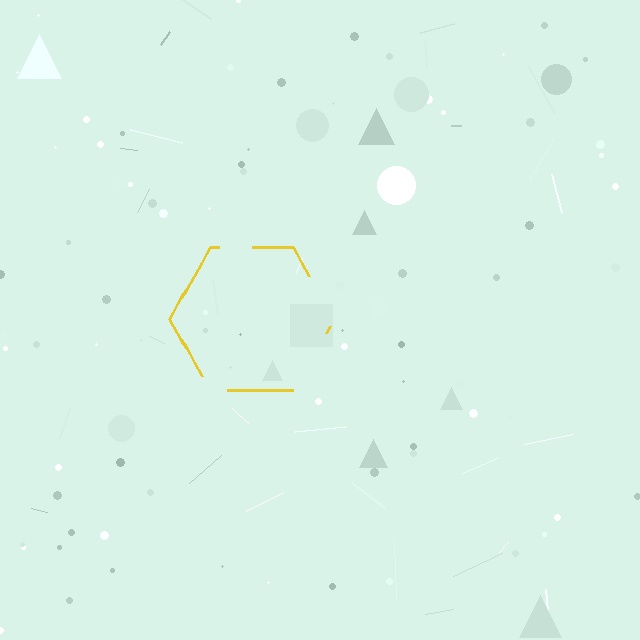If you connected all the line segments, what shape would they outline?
They would outline a hexagon.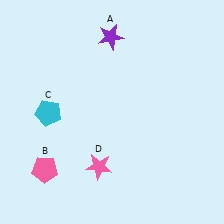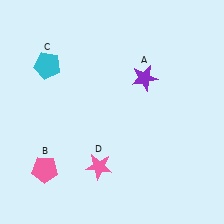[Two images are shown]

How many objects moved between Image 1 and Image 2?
2 objects moved between the two images.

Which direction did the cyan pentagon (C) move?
The cyan pentagon (C) moved up.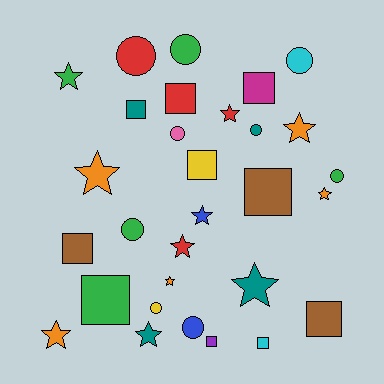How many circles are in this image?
There are 9 circles.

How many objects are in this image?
There are 30 objects.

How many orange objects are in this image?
There are 5 orange objects.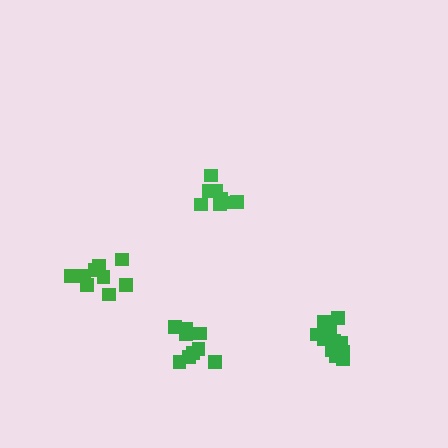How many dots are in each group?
Group 1: 9 dots, Group 2: 10 dots, Group 3: 10 dots, Group 4: 12 dots (41 total).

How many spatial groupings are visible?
There are 4 spatial groupings.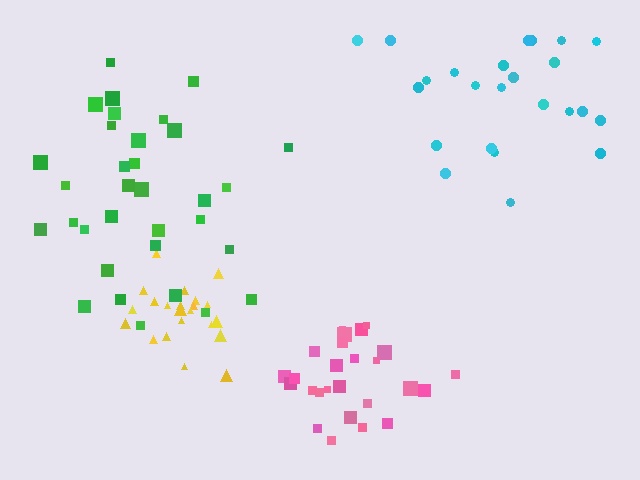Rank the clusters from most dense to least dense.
yellow, pink, green, cyan.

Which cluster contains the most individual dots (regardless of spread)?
Green (33).